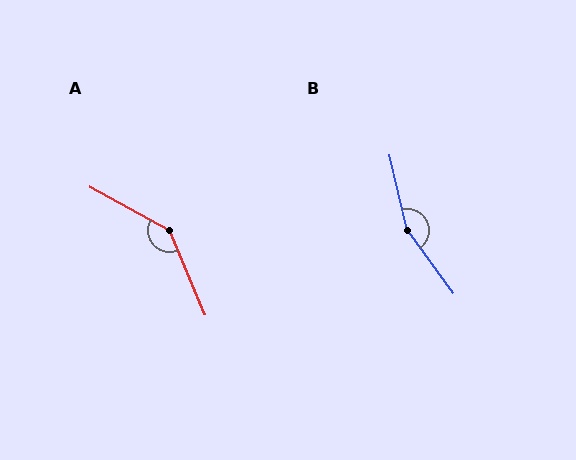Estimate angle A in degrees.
Approximately 141 degrees.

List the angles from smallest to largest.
A (141°), B (157°).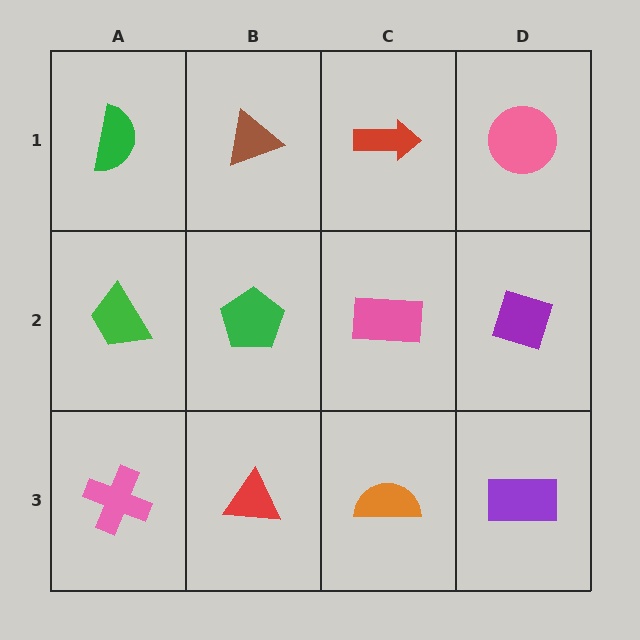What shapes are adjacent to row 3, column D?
A purple diamond (row 2, column D), an orange semicircle (row 3, column C).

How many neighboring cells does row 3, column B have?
3.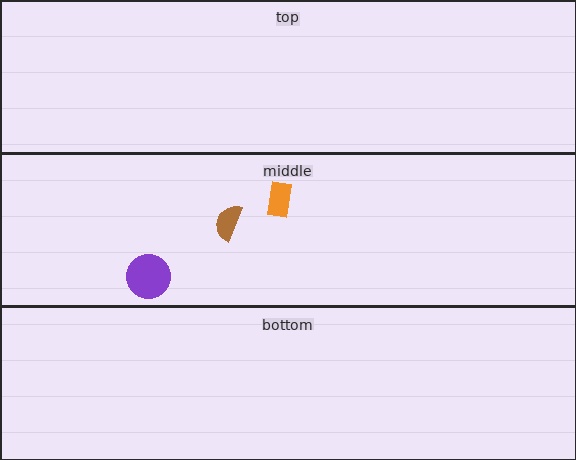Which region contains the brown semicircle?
The middle region.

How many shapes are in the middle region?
3.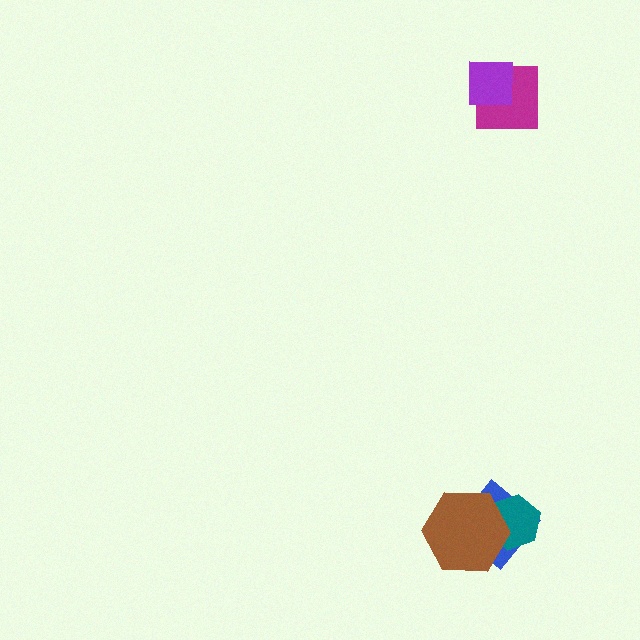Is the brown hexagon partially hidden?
No, no other shape covers it.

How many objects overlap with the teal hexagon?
2 objects overlap with the teal hexagon.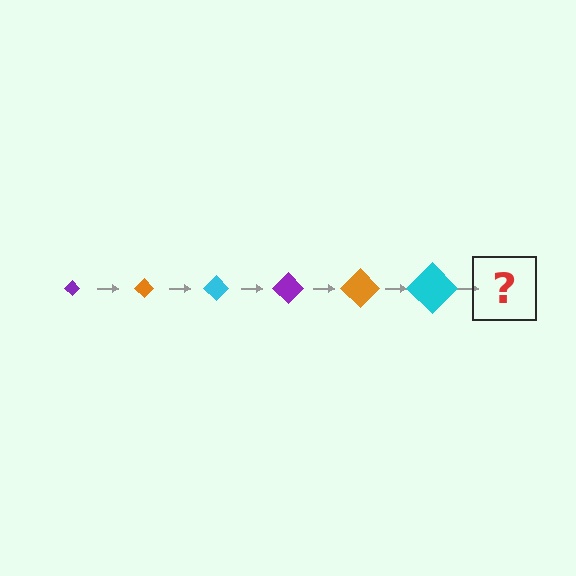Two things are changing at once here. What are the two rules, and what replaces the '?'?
The two rules are that the diamond grows larger each step and the color cycles through purple, orange, and cyan. The '?' should be a purple diamond, larger than the previous one.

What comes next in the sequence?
The next element should be a purple diamond, larger than the previous one.